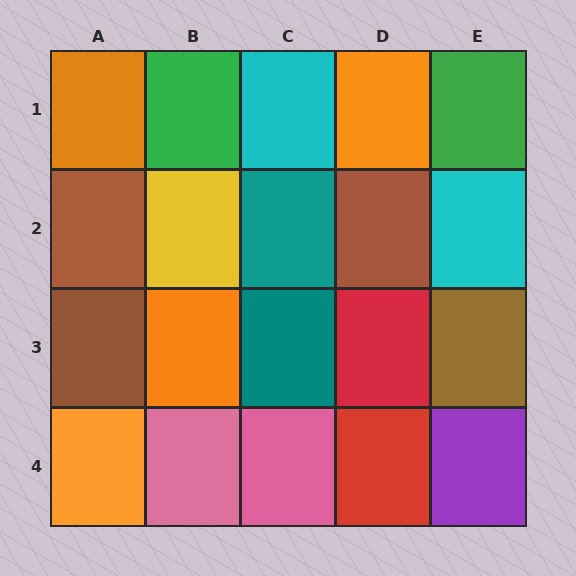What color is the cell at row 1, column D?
Orange.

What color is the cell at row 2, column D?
Brown.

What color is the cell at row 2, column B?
Yellow.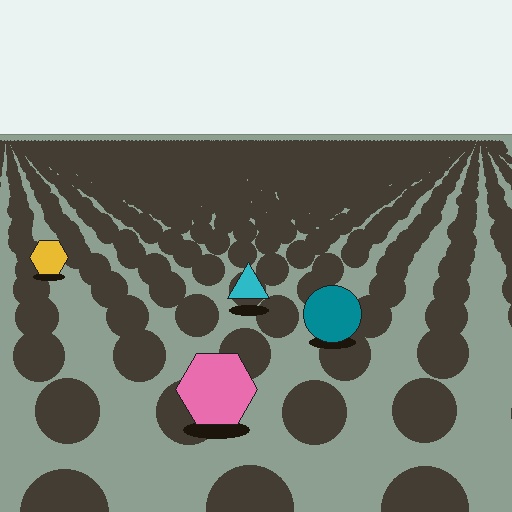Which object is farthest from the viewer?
The yellow hexagon is farthest from the viewer. It appears smaller and the ground texture around it is denser.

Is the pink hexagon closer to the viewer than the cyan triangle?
Yes. The pink hexagon is closer — you can tell from the texture gradient: the ground texture is coarser near it.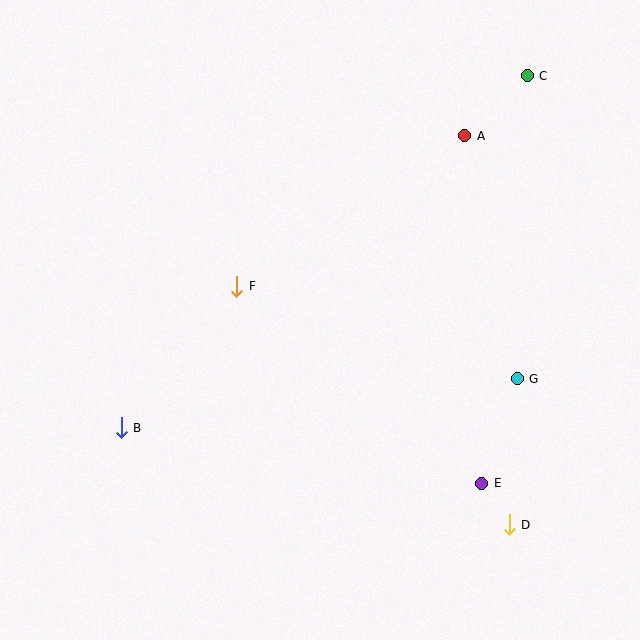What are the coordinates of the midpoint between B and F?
The midpoint between B and F is at (179, 357).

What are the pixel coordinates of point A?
Point A is at (465, 136).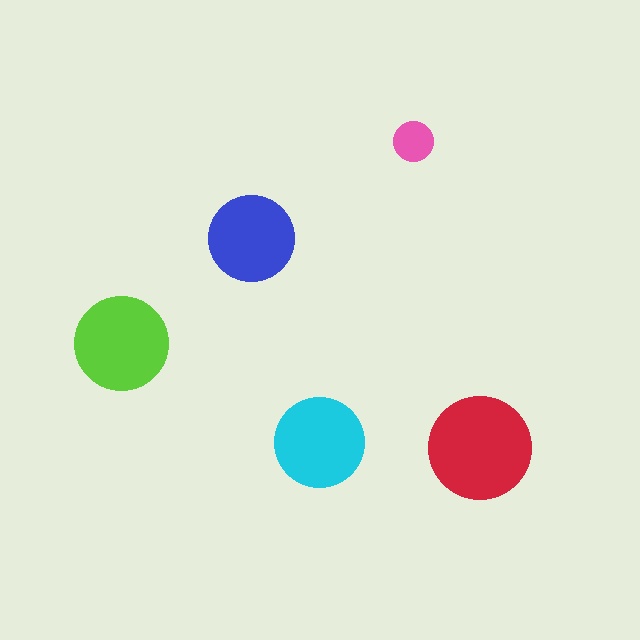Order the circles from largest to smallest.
the red one, the lime one, the cyan one, the blue one, the pink one.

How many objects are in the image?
There are 5 objects in the image.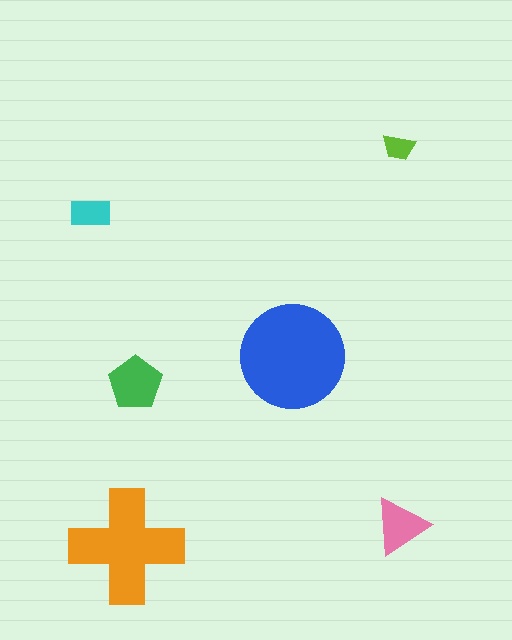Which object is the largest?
The blue circle.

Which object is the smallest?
The lime trapezoid.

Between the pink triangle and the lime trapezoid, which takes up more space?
The pink triangle.